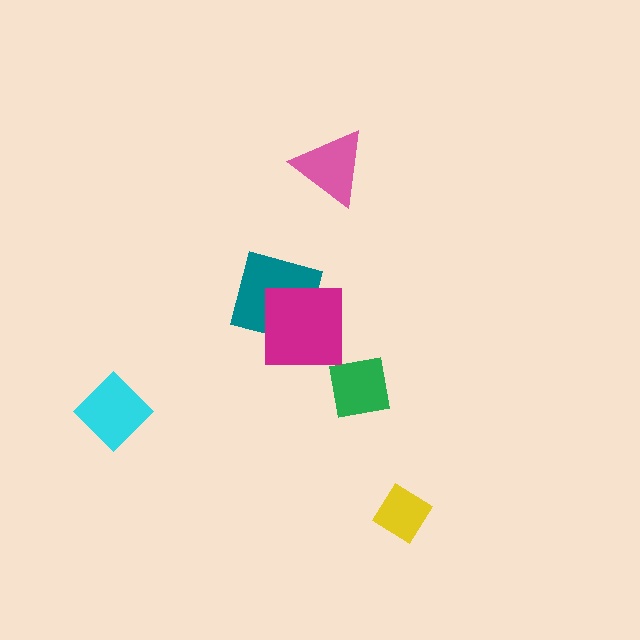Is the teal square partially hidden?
Yes, it is partially covered by another shape.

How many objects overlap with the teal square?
1 object overlaps with the teal square.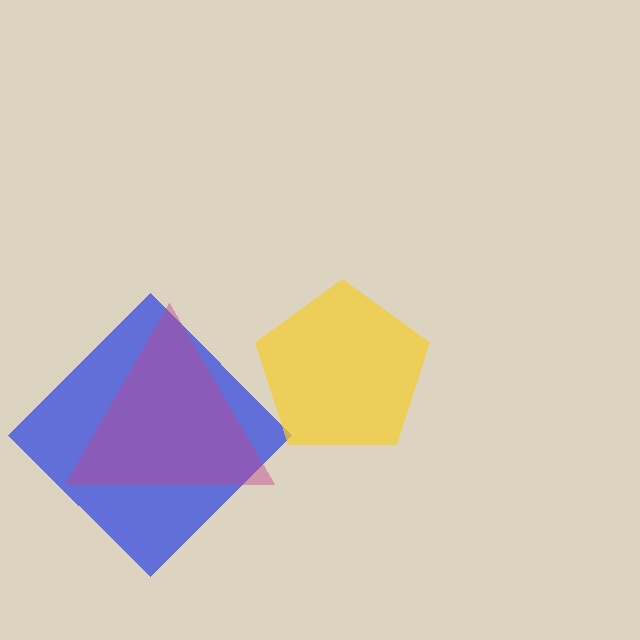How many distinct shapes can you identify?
There are 3 distinct shapes: a blue diamond, a yellow pentagon, a magenta triangle.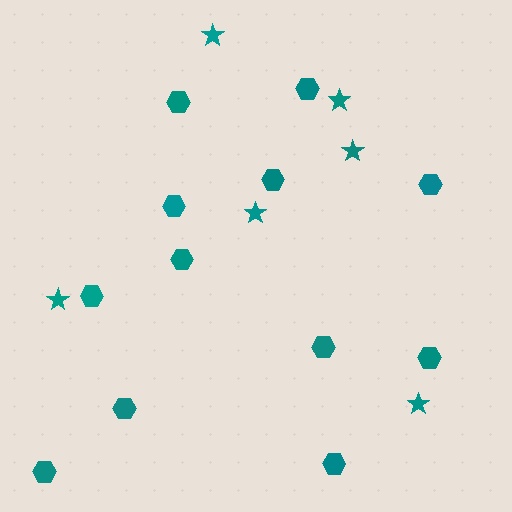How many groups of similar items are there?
There are 2 groups: one group of hexagons (12) and one group of stars (6).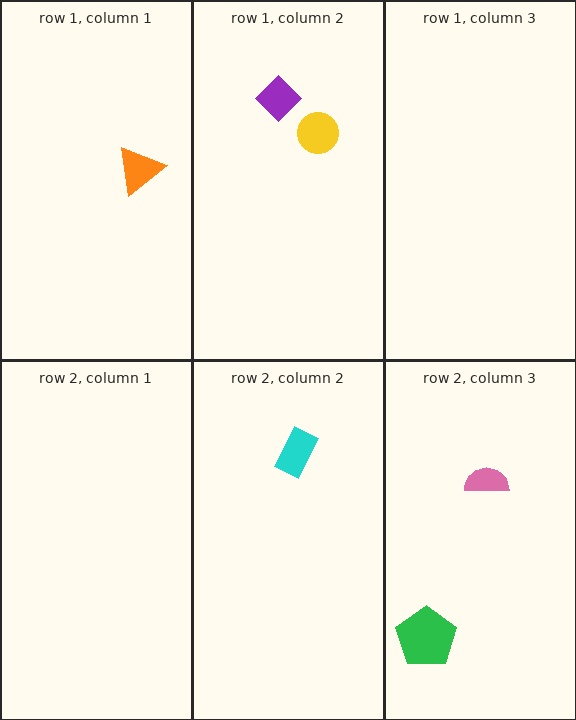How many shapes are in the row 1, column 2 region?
2.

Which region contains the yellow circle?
The row 1, column 2 region.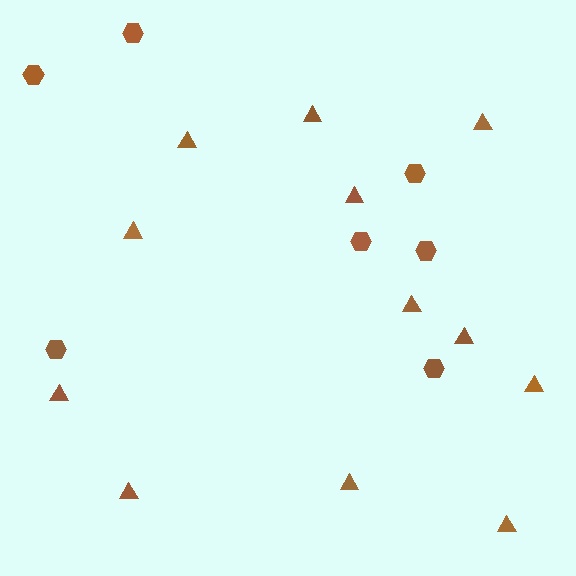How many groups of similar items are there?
There are 2 groups: one group of hexagons (7) and one group of triangles (12).